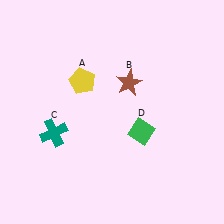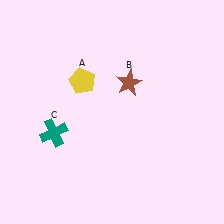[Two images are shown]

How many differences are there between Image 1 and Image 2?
There is 1 difference between the two images.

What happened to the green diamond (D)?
The green diamond (D) was removed in Image 2. It was in the bottom-right area of Image 1.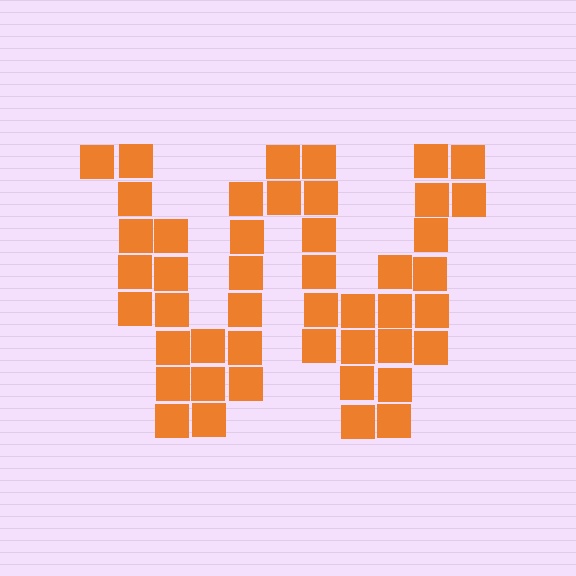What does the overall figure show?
The overall figure shows the letter W.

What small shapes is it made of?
It is made of small squares.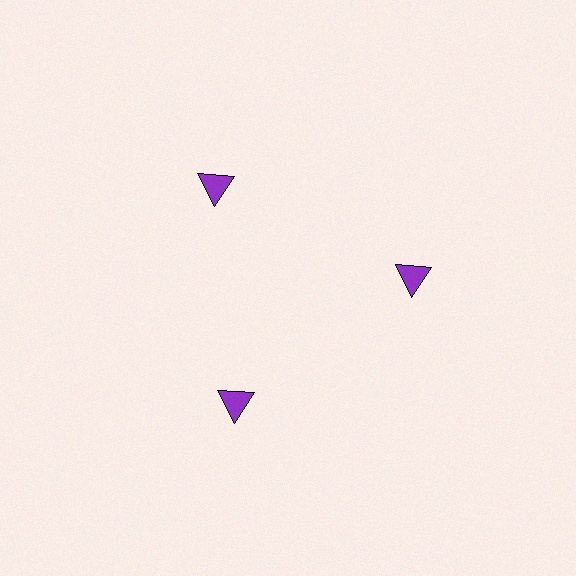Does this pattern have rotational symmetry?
Yes, this pattern has 3-fold rotational symmetry. It looks the same after rotating 120 degrees around the center.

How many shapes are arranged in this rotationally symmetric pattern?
There are 3 shapes, arranged in 3 groups of 1.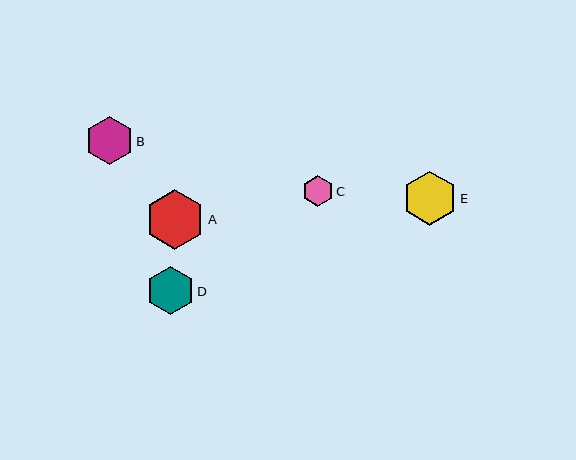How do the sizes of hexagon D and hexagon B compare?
Hexagon D and hexagon B are approximately the same size.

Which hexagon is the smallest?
Hexagon C is the smallest with a size of approximately 30 pixels.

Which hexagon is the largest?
Hexagon A is the largest with a size of approximately 60 pixels.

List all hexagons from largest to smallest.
From largest to smallest: A, E, D, B, C.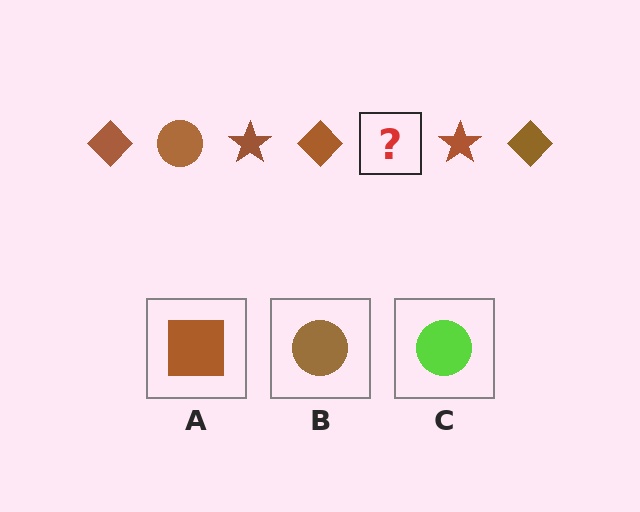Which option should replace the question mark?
Option B.